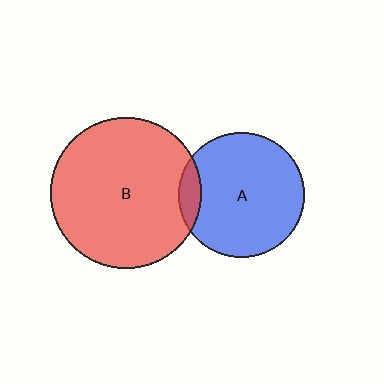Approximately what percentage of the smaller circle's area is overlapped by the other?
Approximately 10%.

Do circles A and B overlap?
Yes.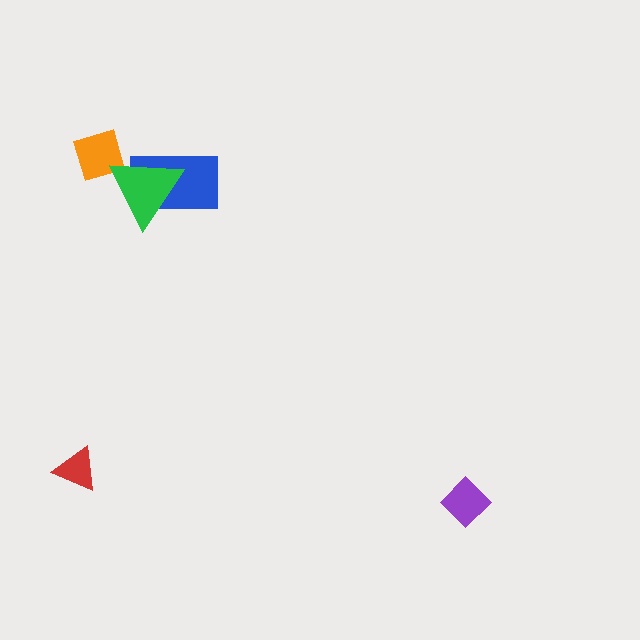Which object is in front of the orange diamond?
The green triangle is in front of the orange diamond.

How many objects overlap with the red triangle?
0 objects overlap with the red triangle.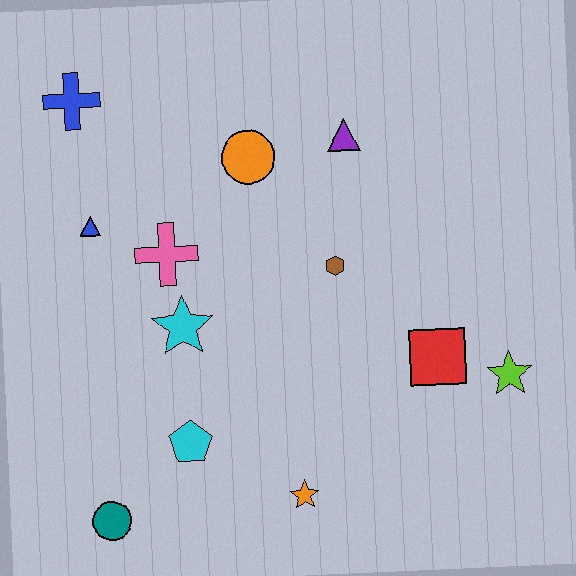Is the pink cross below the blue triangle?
Yes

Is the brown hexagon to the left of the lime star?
Yes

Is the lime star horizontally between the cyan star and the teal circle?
No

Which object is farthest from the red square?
The blue cross is farthest from the red square.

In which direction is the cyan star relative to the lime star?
The cyan star is to the left of the lime star.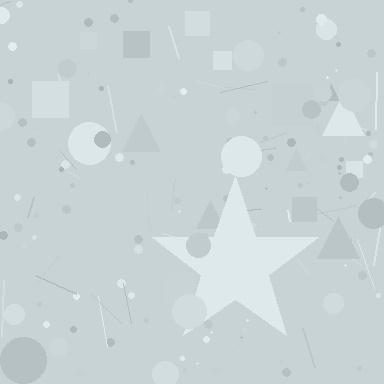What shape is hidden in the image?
A star is hidden in the image.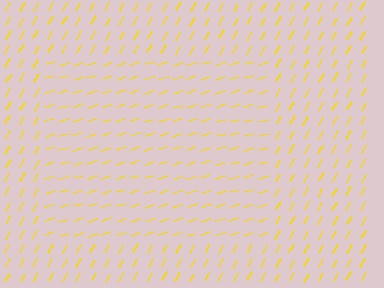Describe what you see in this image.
The image is filled with small yellow line segments. A rectangle region in the image has lines oriented differently from the surrounding lines, creating a visible texture boundary.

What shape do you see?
I see a rectangle.